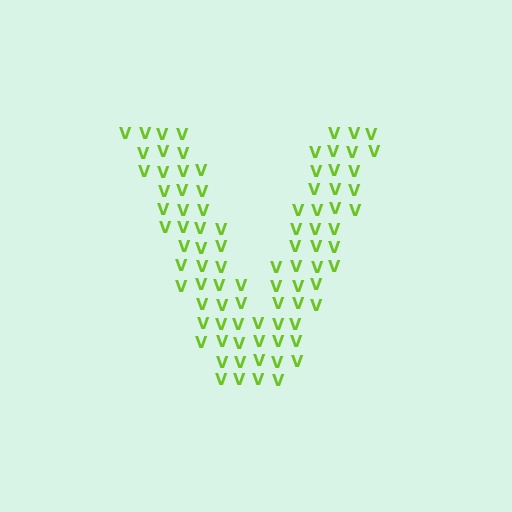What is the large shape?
The large shape is the letter V.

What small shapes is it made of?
It is made of small letter V's.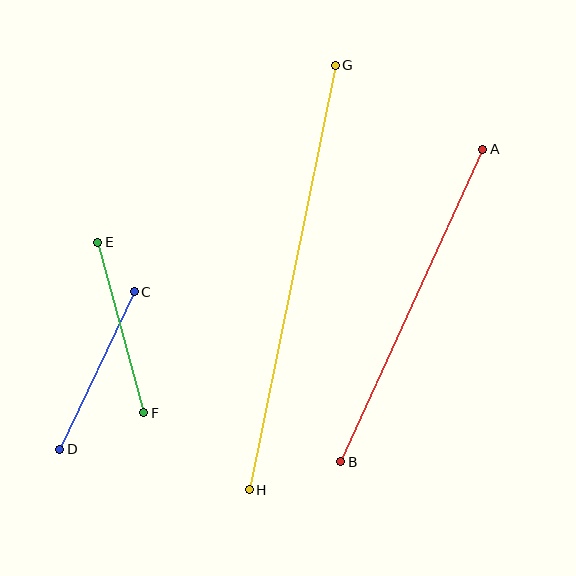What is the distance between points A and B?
The distance is approximately 343 pixels.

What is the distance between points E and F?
The distance is approximately 176 pixels.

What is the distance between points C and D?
The distance is approximately 174 pixels.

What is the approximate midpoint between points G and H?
The midpoint is at approximately (292, 278) pixels.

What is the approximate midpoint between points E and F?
The midpoint is at approximately (121, 327) pixels.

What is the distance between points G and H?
The distance is approximately 433 pixels.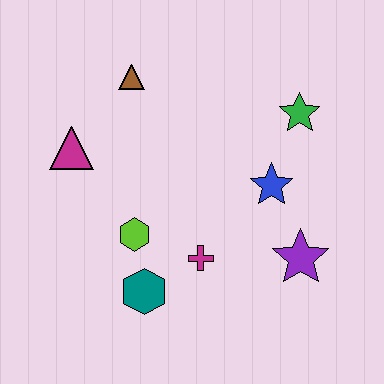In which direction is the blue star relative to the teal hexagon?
The blue star is to the right of the teal hexagon.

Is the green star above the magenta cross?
Yes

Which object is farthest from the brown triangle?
The purple star is farthest from the brown triangle.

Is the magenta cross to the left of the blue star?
Yes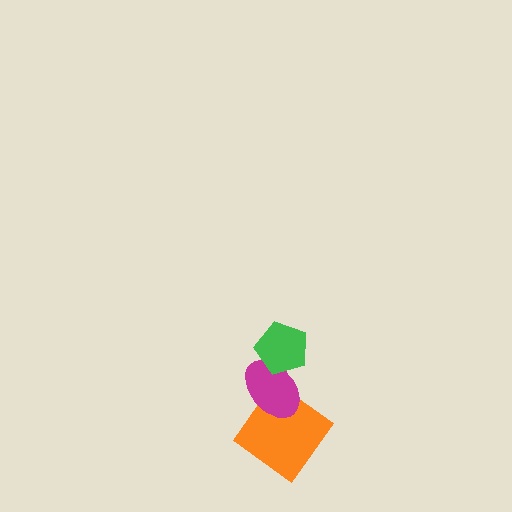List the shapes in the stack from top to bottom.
From top to bottom: the green pentagon, the magenta ellipse, the orange diamond.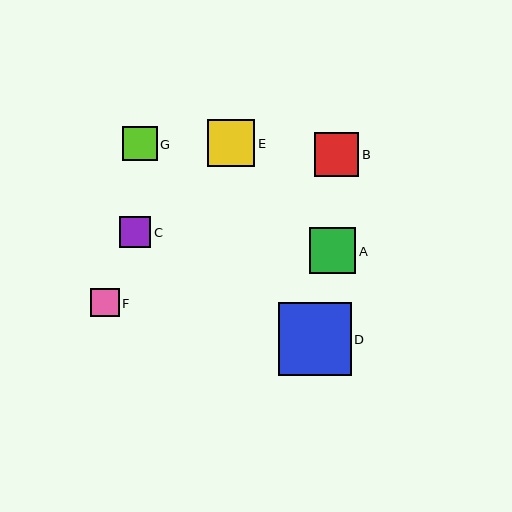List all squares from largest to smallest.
From largest to smallest: D, E, A, B, G, C, F.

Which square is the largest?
Square D is the largest with a size of approximately 73 pixels.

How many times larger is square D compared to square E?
Square D is approximately 1.5 times the size of square E.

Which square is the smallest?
Square F is the smallest with a size of approximately 28 pixels.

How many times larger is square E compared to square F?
Square E is approximately 1.7 times the size of square F.